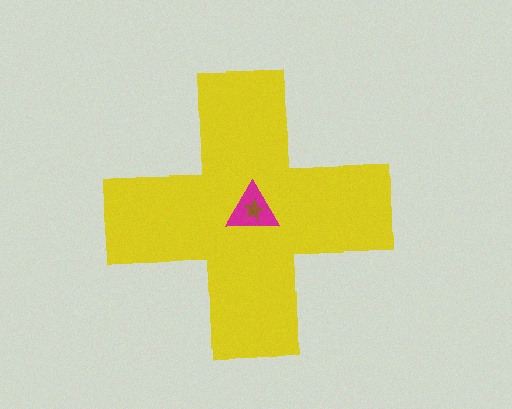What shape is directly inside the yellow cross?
The magenta triangle.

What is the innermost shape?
The brown star.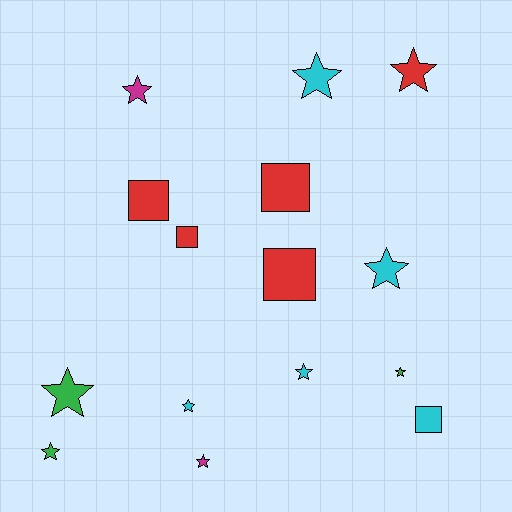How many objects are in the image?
There are 15 objects.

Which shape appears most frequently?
Star, with 10 objects.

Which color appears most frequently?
Red, with 5 objects.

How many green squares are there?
There are no green squares.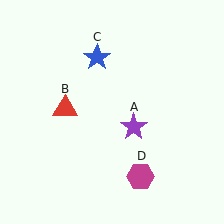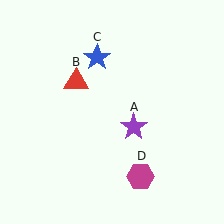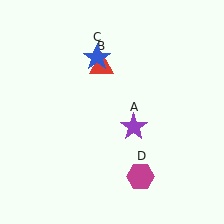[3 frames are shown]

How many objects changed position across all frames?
1 object changed position: red triangle (object B).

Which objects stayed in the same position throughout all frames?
Purple star (object A) and blue star (object C) and magenta hexagon (object D) remained stationary.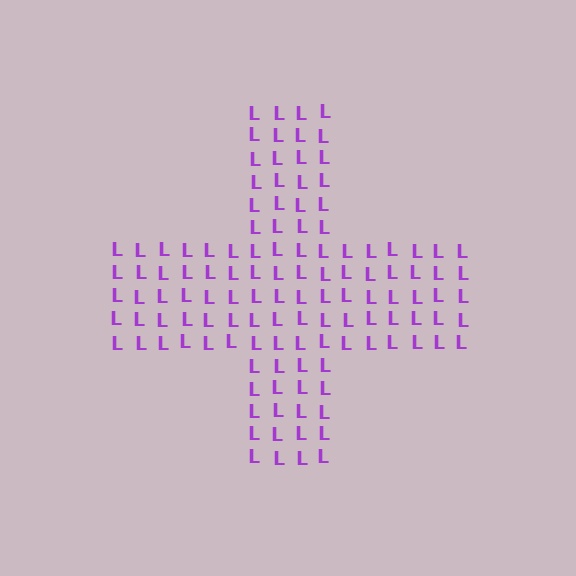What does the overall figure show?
The overall figure shows a cross.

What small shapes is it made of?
It is made of small letter L's.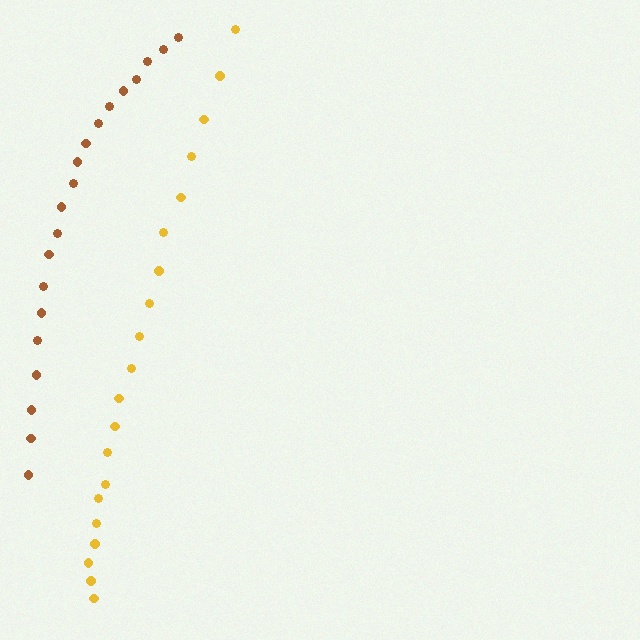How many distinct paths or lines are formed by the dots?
There are 2 distinct paths.